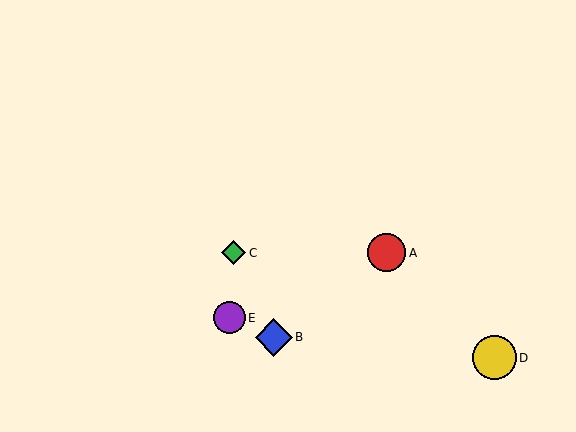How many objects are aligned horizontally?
2 objects (A, C) are aligned horizontally.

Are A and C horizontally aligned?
Yes, both are at y≈253.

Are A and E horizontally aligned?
No, A is at y≈253 and E is at y≈318.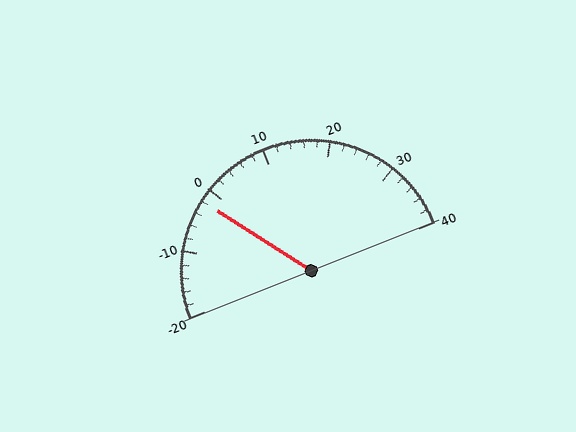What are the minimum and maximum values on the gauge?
The gauge ranges from -20 to 40.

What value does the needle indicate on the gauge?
The needle indicates approximately -2.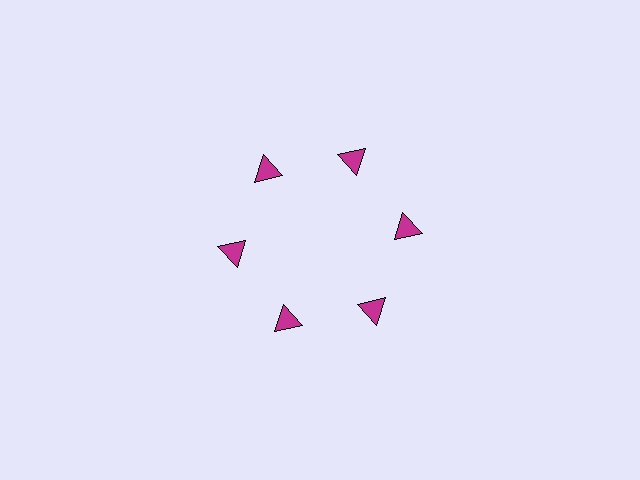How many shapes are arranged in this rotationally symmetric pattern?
There are 6 shapes, arranged in 6 groups of 1.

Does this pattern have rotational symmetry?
Yes, this pattern has 6-fold rotational symmetry. It looks the same after rotating 60 degrees around the center.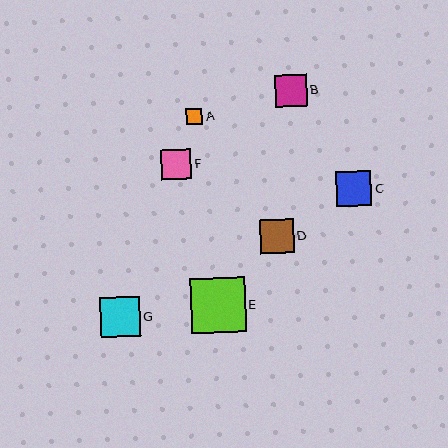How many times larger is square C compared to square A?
Square C is approximately 2.1 times the size of square A.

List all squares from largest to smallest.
From largest to smallest: E, G, C, D, B, F, A.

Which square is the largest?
Square E is the largest with a size of approximately 55 pixels.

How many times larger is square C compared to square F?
Square C is approximately 1.2 times the size of square F.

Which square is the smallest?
Square A is the smallest with a size of approximately 16 pixels.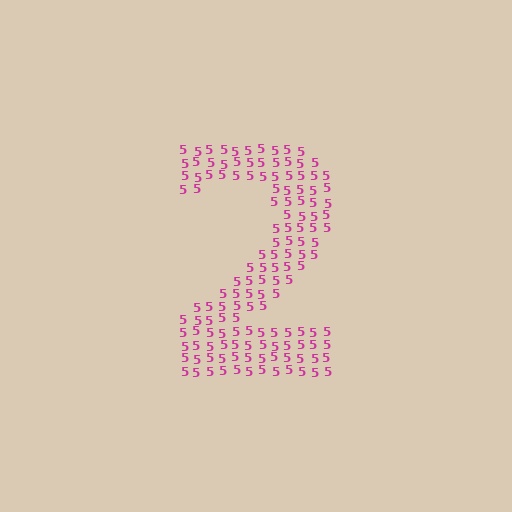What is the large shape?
The large shape is the digit 2.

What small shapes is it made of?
It is made of small digit 5's.